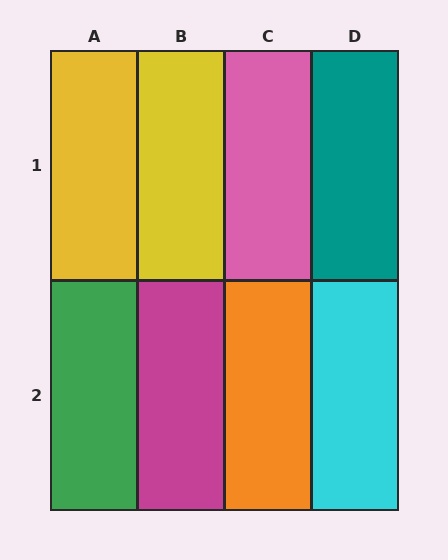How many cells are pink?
1 cell is pink.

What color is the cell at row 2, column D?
Cyan.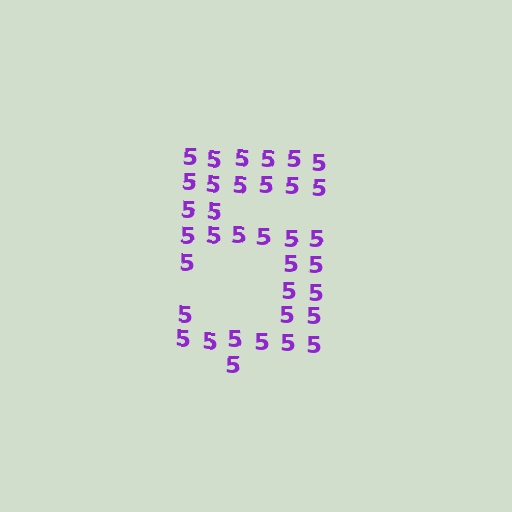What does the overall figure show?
The overall figure shows the digit 5.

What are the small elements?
The small elements are digit 5's.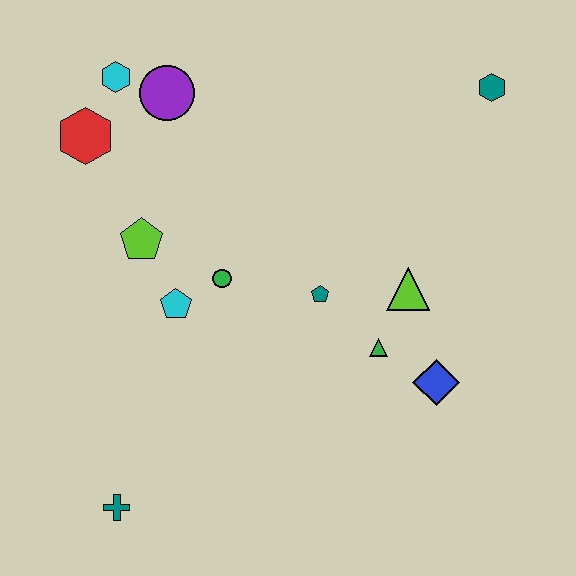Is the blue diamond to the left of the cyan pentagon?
No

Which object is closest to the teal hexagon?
The lime triangle is closest to the teal hexagon.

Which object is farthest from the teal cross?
The teal hexagon is farthest from the teal cross.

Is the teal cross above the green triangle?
No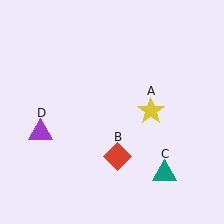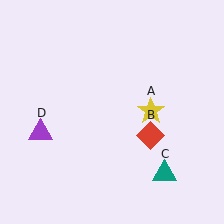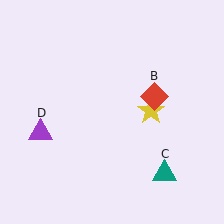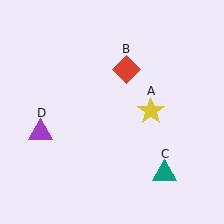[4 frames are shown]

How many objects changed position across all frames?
1 object changed position: red diamond (object B).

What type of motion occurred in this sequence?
The red diamond (object B) rotated counterclockwise around the center of the scene.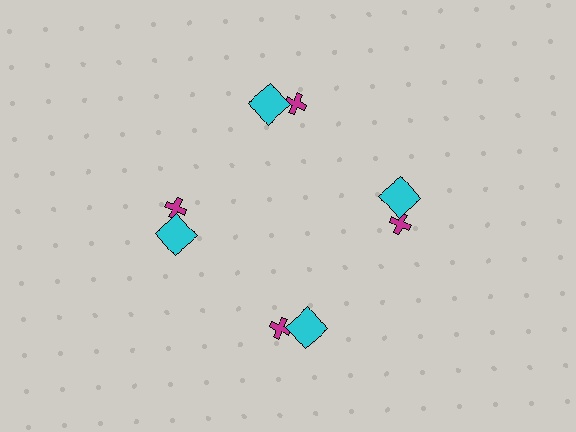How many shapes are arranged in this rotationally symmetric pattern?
There are 8 shapes, arranged in 4 groups of 2.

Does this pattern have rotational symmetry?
Yes, this pattern has 4-fold rotational symmetry. It looks the same after rotating 90 degrees around the center.